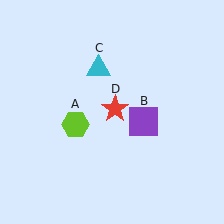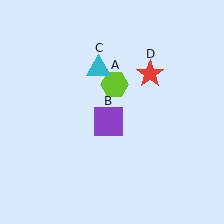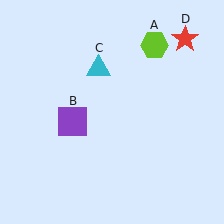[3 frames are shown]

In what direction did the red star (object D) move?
The red star (object D) moved up and to the right.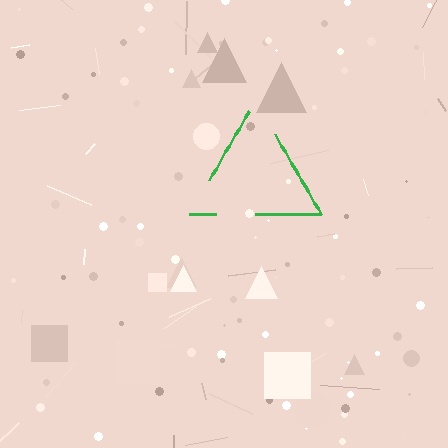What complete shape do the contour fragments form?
The contour fragments form a triangle.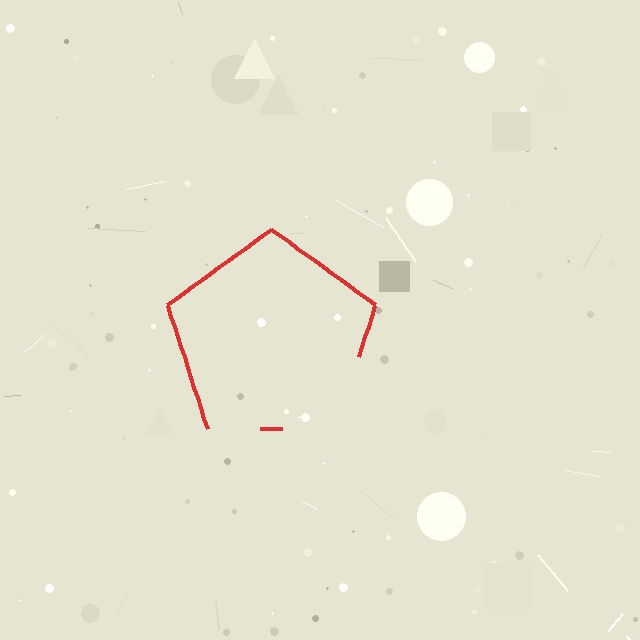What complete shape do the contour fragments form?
The contour fragments form a pentagon.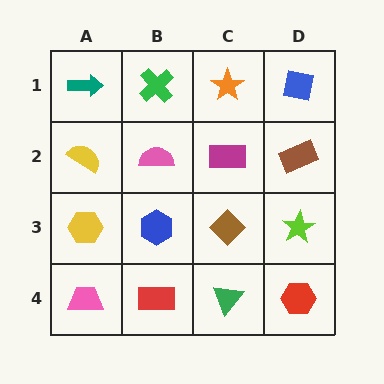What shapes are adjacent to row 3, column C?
A magenta rectangle (row 2, column C), a green triangle (row 4, column C), a blue hexagon (row 3, column B), a lime star (row 3, column D).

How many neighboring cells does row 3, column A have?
3.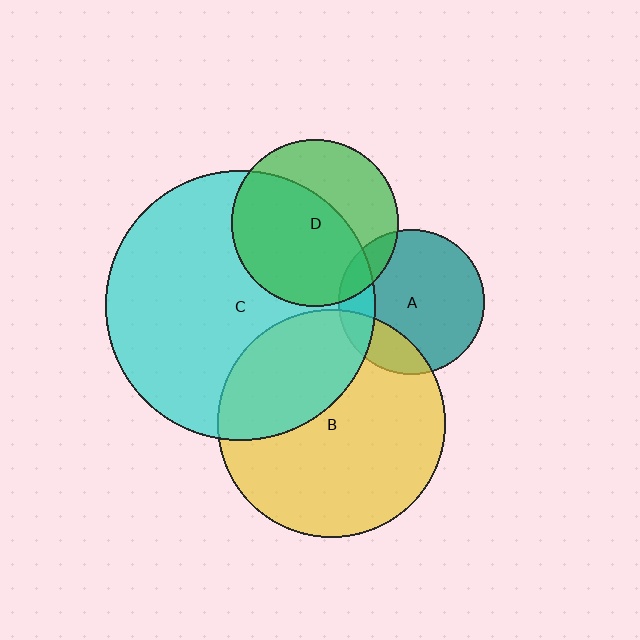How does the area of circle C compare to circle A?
Approximately 3.4 times.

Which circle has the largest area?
Circle C (cyan).